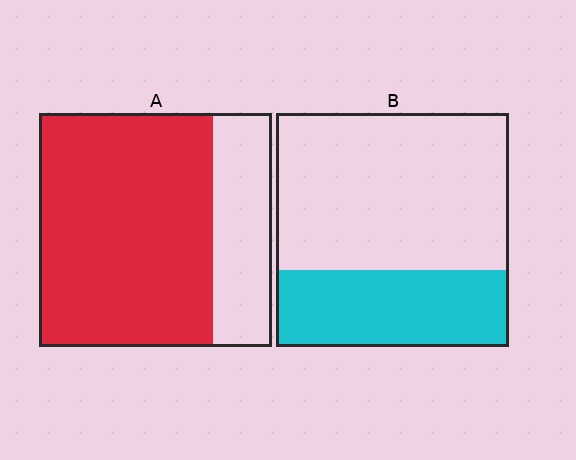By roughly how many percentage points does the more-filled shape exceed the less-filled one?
By roughly 40 percentage points (A over B).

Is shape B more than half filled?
No.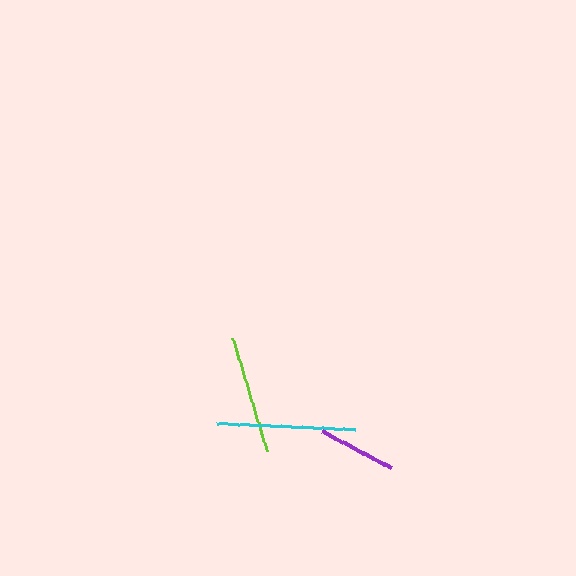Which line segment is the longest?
The cyan line is the longest at approximately 139 pixels.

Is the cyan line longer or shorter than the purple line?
The cyan line is longer than the purple line.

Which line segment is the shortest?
The purple line is the shortest at approximately 78 pixels.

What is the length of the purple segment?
The purple segment is approximately 78 pixels long.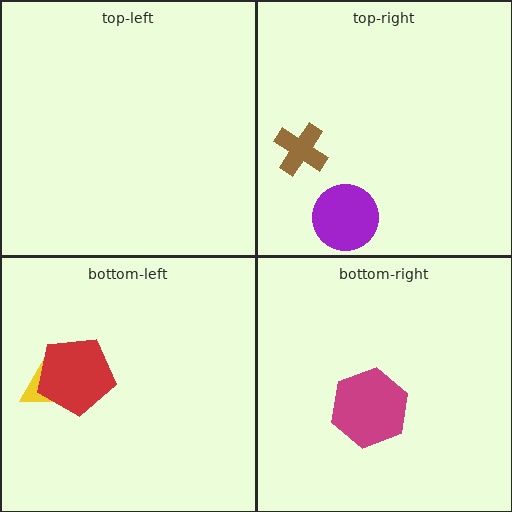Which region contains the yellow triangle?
The bottom-left region.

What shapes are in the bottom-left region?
The yellow triangle, the red pentagon.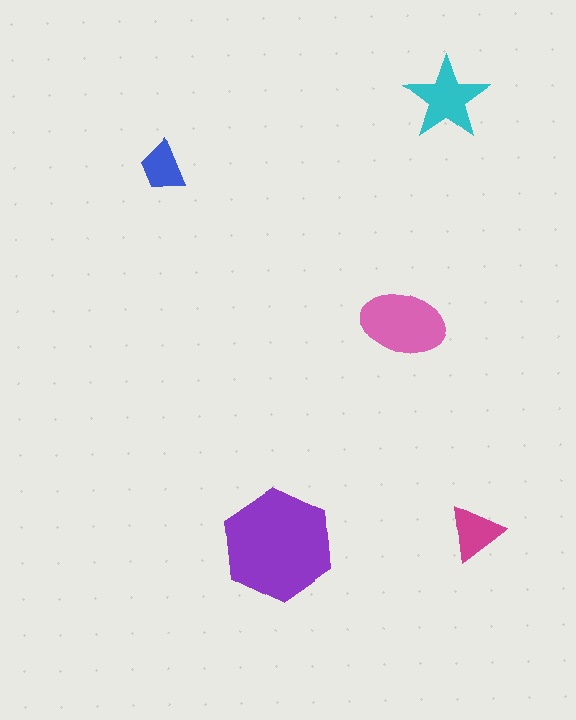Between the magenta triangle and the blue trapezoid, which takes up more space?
The magenta triangle.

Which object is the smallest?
The blue trapezoid.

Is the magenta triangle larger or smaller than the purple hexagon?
Smaller.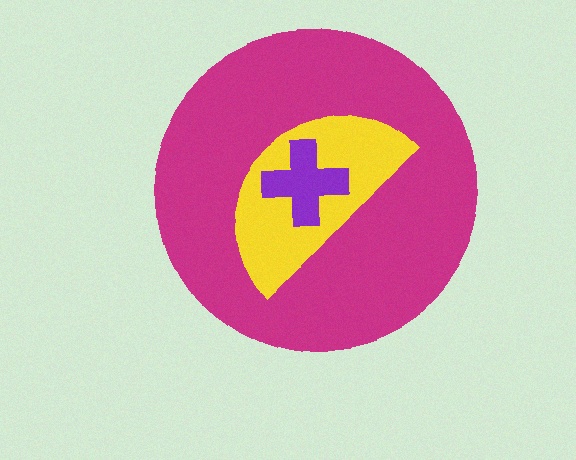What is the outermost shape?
The magenta circle.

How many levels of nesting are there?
3.